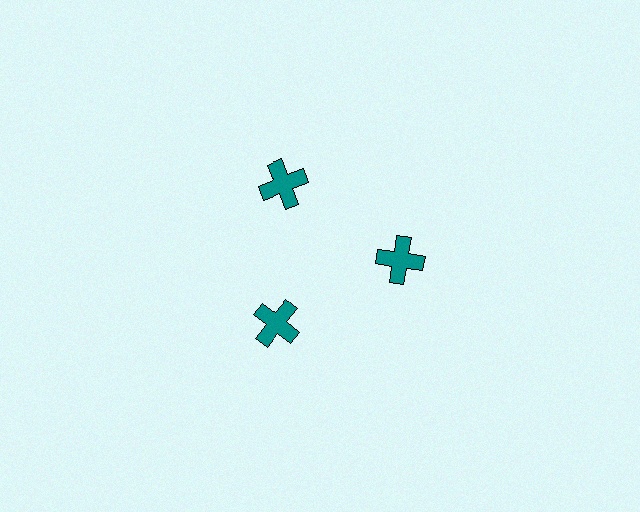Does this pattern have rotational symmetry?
Yes, this pattern has 3-fold rotational symmetry. It looks the same after rotating 120 degrees around the center.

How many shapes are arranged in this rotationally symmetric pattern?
There are 3 shapes, arranged in 3 groups of 1.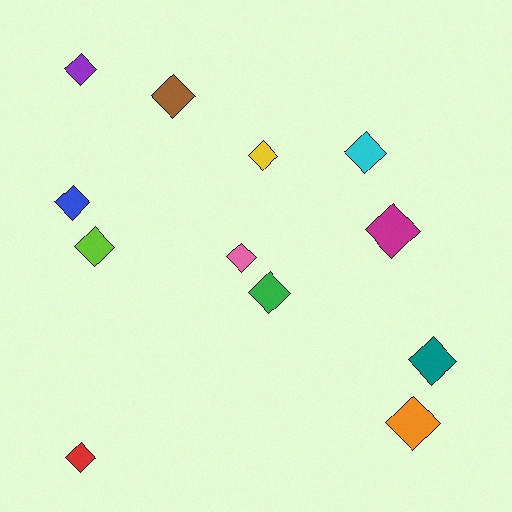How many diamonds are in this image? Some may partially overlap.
There are 12 diamonds.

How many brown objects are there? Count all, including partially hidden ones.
There is 1 brown object.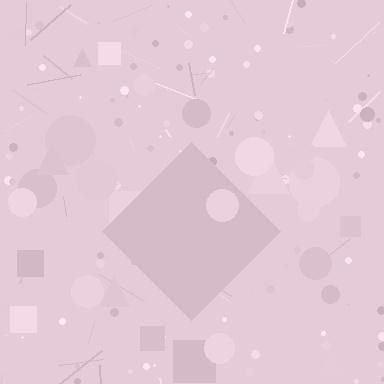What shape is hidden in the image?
A diamond is hidden in the image.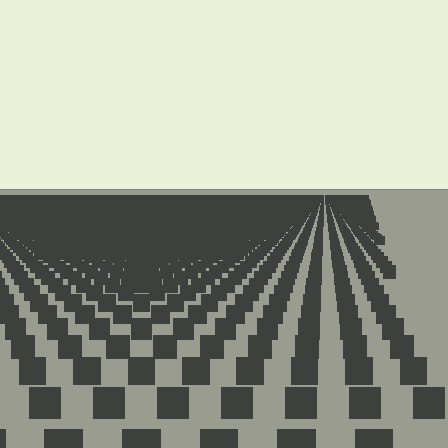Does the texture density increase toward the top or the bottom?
Density increases toward the top.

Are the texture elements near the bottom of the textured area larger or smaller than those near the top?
Larger. Near the bottom, elements are closer to the viewer and appear at a bigger on-screen size.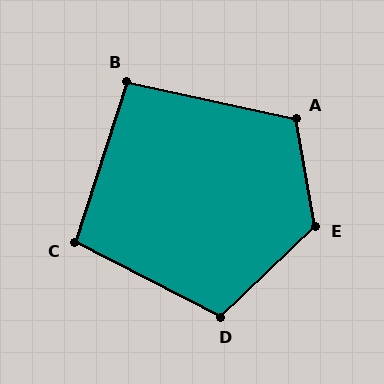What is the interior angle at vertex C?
Approximately 99 degrees (obtuse).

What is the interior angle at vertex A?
Approximately 112 degrees (obtuse).